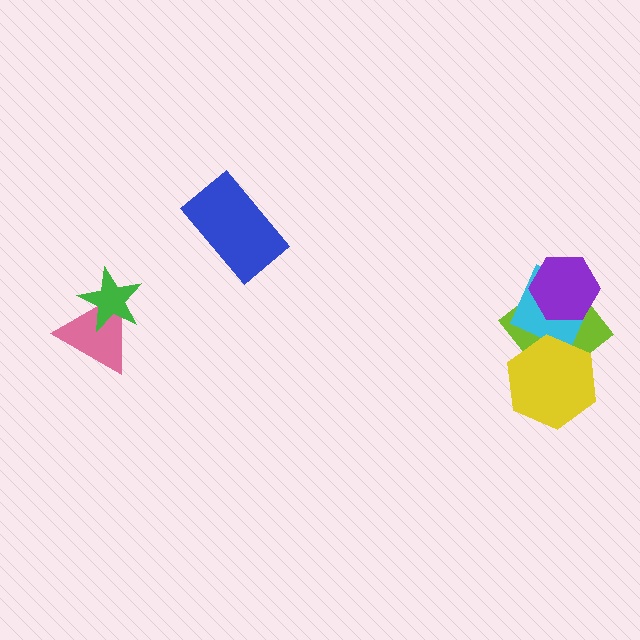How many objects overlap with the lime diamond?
3 objects overlap with the lime diamond.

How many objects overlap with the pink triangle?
1 object overlaps with the pink triangle.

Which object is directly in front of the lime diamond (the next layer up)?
The cyan diamond is directly in front of the lime diamond.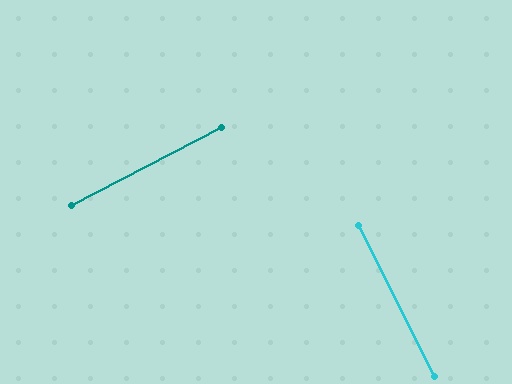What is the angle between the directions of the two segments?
Approximately 90 degrees.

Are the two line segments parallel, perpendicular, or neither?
Perpendicular — they meet at approximately 90°.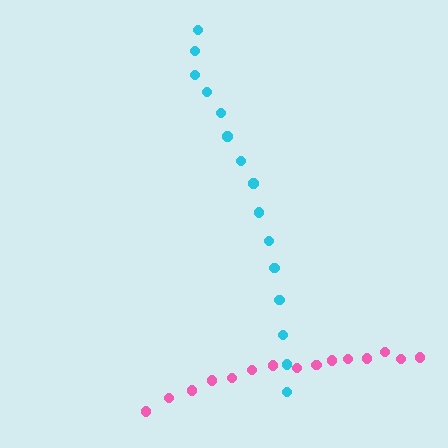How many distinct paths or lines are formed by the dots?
There are 2 distinct paths.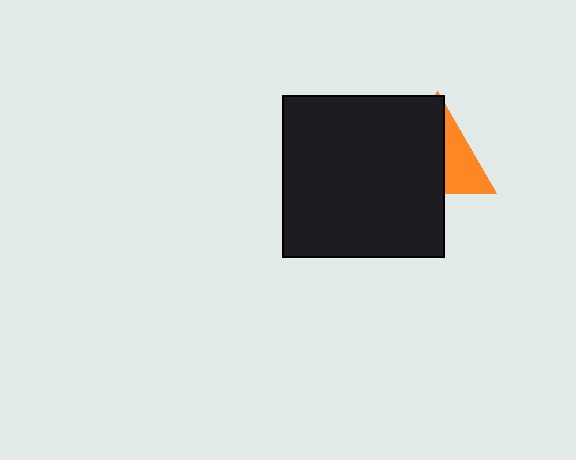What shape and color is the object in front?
The object in front is a black square.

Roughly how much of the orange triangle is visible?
A small part of it is visible (roughly 38%).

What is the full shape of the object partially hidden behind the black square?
The partially hidden object is an orange triangle.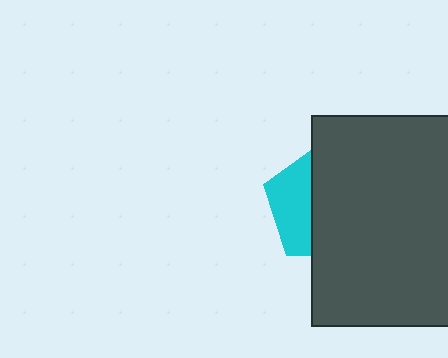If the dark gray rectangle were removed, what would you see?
You would see the complete cyan pentagon.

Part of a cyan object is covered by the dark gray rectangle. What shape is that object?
It is a pentagon.